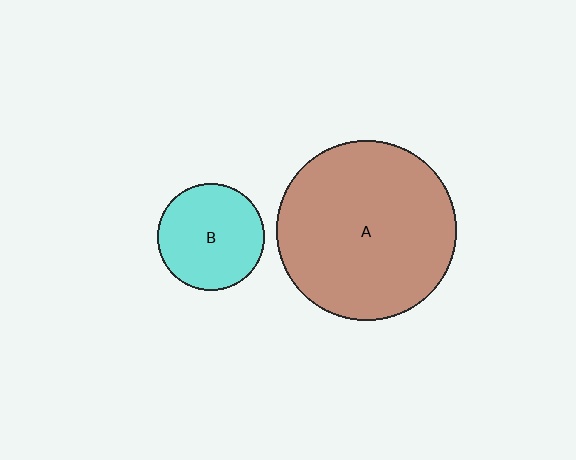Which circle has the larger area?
Circle A (brown).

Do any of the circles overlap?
No, none of the circles overlap.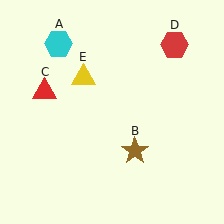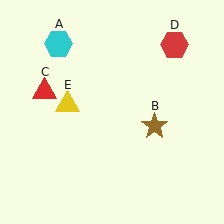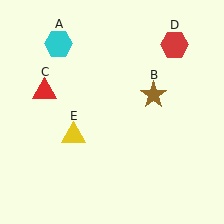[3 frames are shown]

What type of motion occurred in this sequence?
The brown star (object B), yellow triangle (object E) rotated counterclockwise around the center of the scene.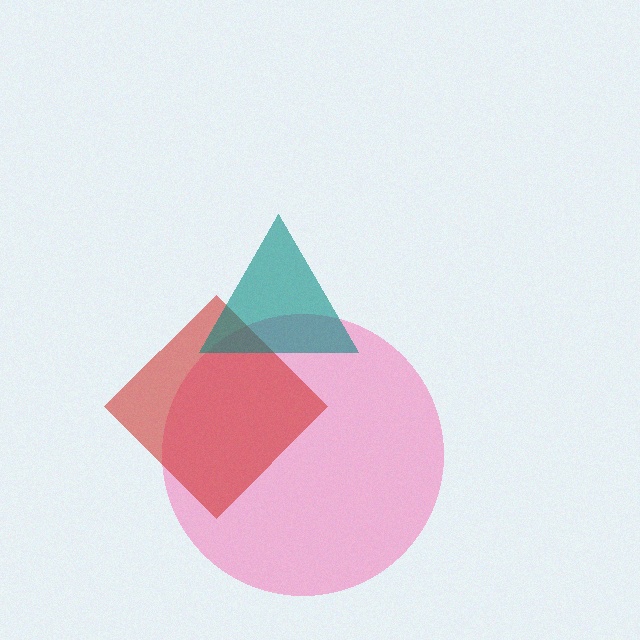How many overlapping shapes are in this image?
There are 3 overlapping shapes in the image.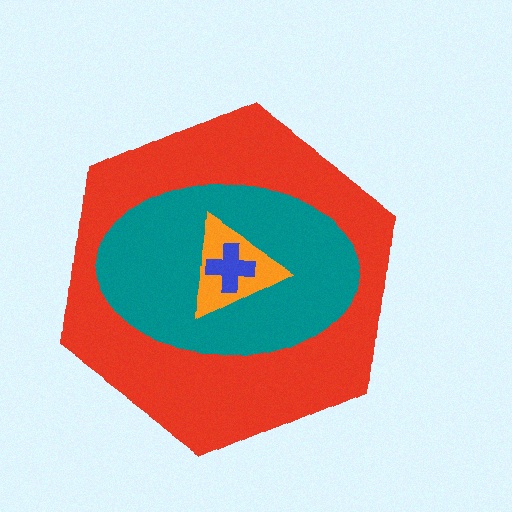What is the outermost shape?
The red hexagon.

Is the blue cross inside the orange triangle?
Yes.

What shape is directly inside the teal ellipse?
The orange triangle.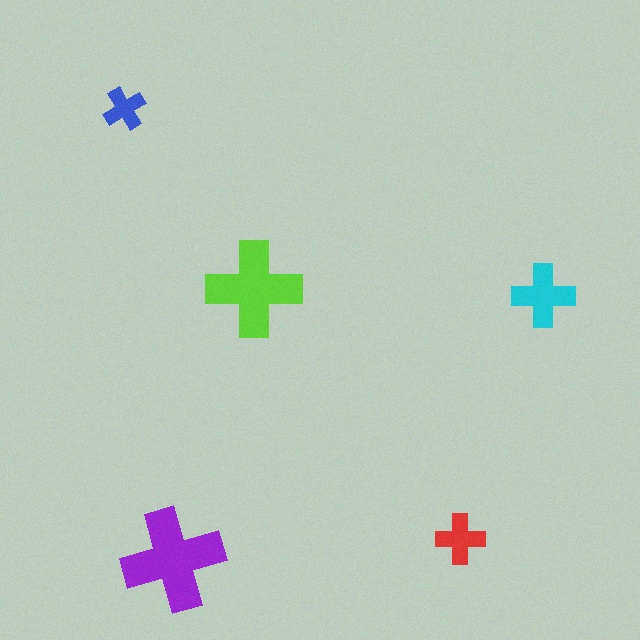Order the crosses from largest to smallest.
the purple one, the lime one, the cyan one, the red one, the blue one.